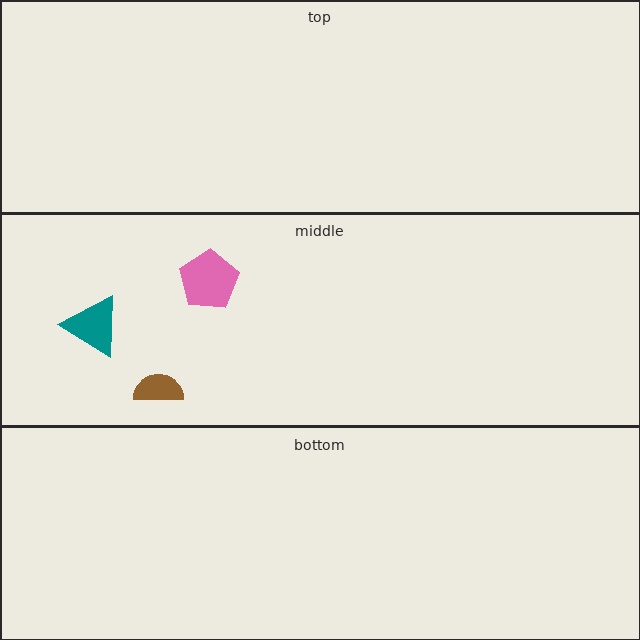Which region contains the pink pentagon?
The middle region.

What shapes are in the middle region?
The pink pentagon, the teal triangle, the brown semicircle.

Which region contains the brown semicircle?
The middle region.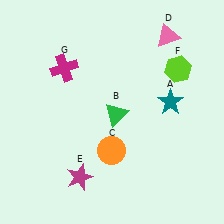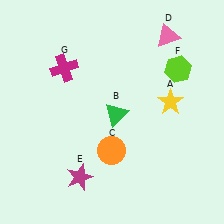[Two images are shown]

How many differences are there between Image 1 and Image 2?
There is 1 difference between the two images.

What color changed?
The star (A) changed from teal in Image 1 to yellow in Image 2.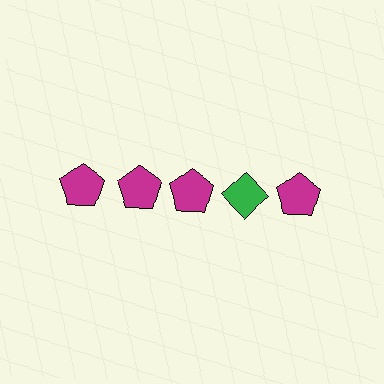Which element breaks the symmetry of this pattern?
The green diamond in the top row, second from right column breaks the symmetry. All other shapes are magenta pentagons.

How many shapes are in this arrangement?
There are 5 shapes arranged in a grid pattern.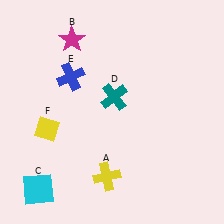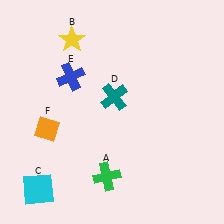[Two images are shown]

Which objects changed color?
A changed from yellow to green. B changed from magenta to yellow. F changed from yellow to orange.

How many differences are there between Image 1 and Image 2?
There are 3 differences between the two images.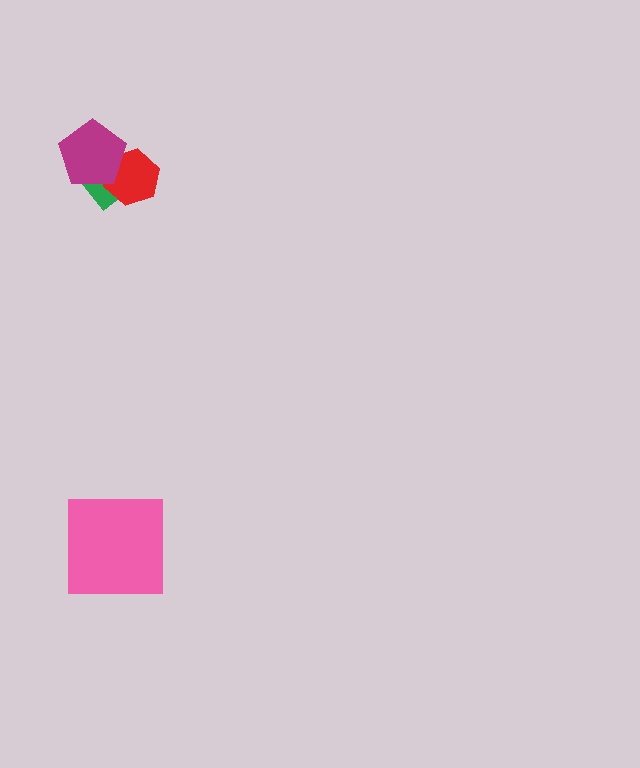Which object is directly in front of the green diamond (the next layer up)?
The red hexagon is directly in front of the green diamond.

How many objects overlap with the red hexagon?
2 objects overlap with the red hexagon.